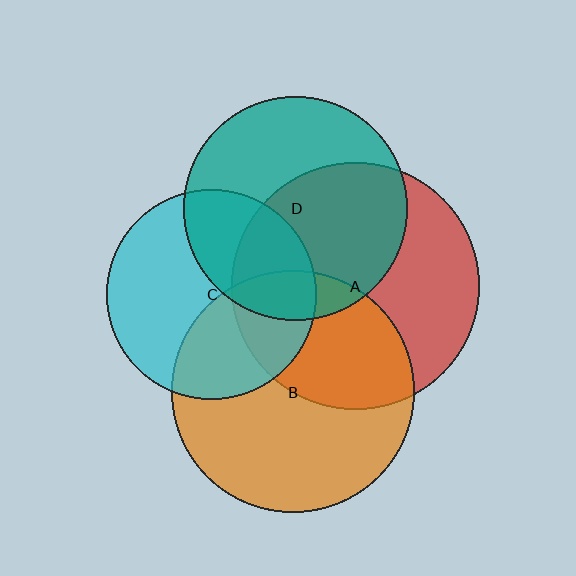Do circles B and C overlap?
Yes.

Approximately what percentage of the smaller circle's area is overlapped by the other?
Approximately 40%.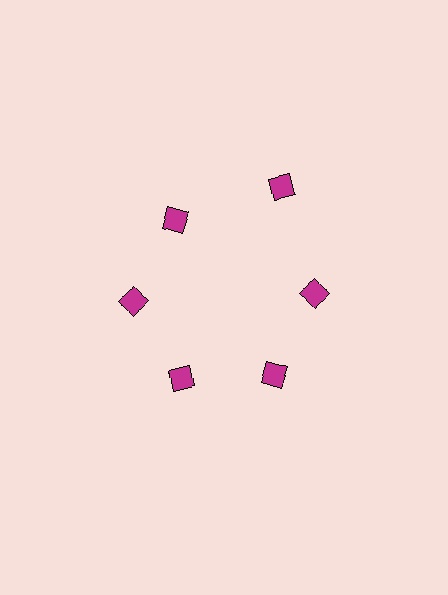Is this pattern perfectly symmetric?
No. The 6 magenta diamonds are arranged in a ring, but one element near the 1 o'clock position is pushed outward from the center, breaking the 6-fold rotational symmetry.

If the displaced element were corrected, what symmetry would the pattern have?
It would have 6-fold rotational symmetry — the pattern would map onto itself every 60 degrees.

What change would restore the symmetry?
The symmetry would be restored by moving it inward, back onto the ring so that all 6 diamonds sit at equal angles and equal distance from the center.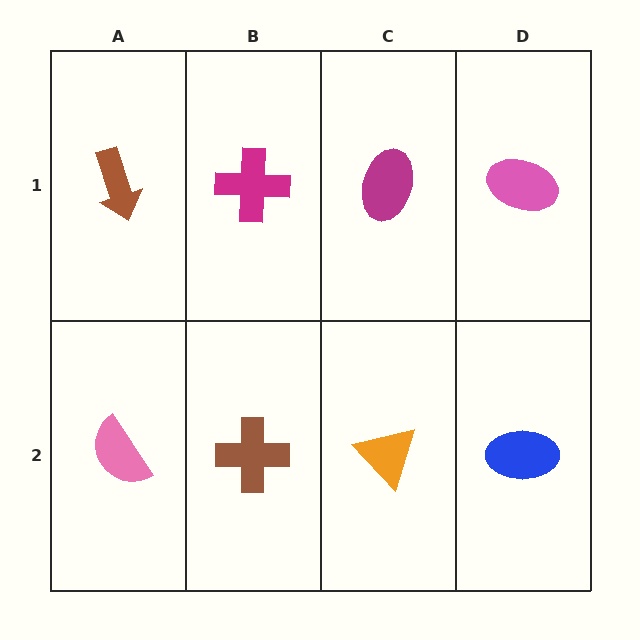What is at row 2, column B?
A brown cross.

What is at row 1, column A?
A brown arrow.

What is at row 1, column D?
A pink ellipse.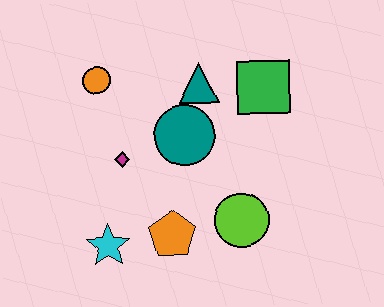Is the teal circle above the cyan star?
Yes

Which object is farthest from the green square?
The cyan star is farthest from the green square.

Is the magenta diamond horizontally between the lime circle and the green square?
No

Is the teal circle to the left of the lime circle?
Yes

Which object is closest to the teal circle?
The teal triangle is closest to the teal circle.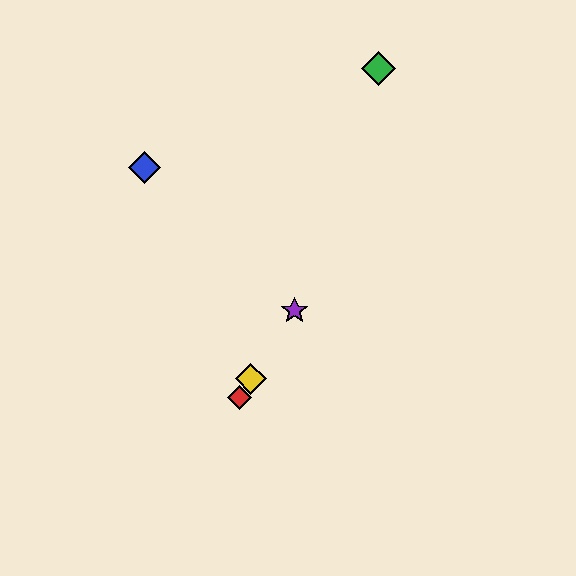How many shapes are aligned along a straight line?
3 shapes (the red diamond, the yellow diamond, the purple star) are aligned along a straight line.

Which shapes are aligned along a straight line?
The red diamond, the yellow diamond, the purple star are aligned along a straight line.